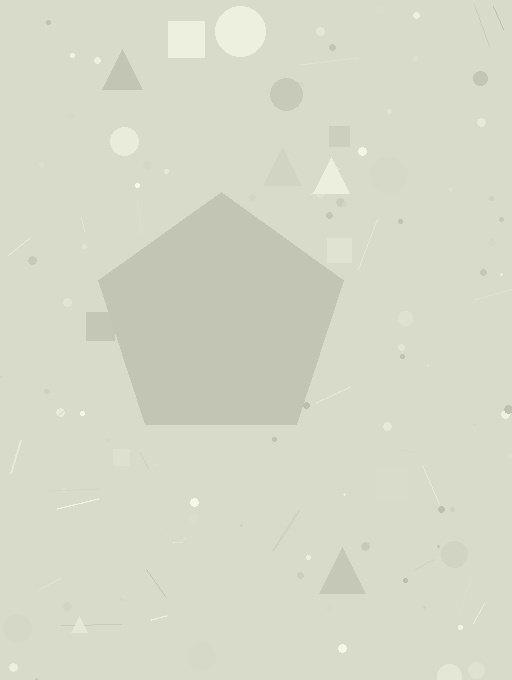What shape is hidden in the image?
A pentagon is hidden in the image.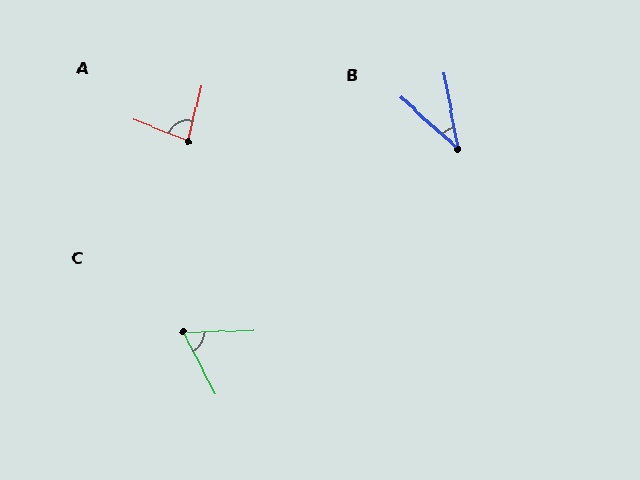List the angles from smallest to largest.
B (37°), C (64°), A (82°).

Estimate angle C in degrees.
Approximately 64 degrees.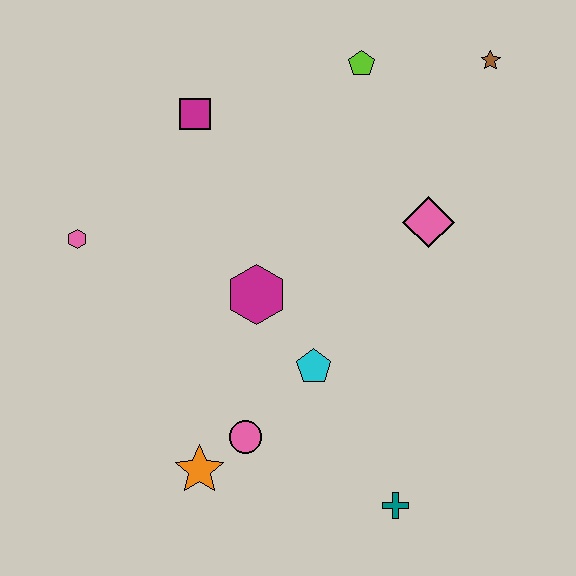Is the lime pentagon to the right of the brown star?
No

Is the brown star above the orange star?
Yes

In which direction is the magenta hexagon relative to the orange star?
The magenta hexagon is above the orange star.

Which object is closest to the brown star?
The lime pentagon is closest to the brown star.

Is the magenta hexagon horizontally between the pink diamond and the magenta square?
Yes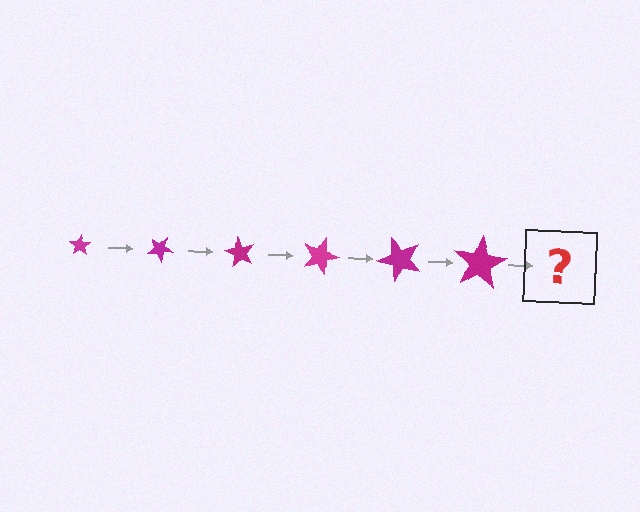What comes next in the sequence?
The next element should be a star, larger than the previous one and rotated 180 degrees from the start.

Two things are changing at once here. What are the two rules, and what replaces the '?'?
The two rules are that the star grows larger each step and it rotates 30 degrees each step. The '?' should be a star, larger than the previous one and rotated 180 degrees from the start.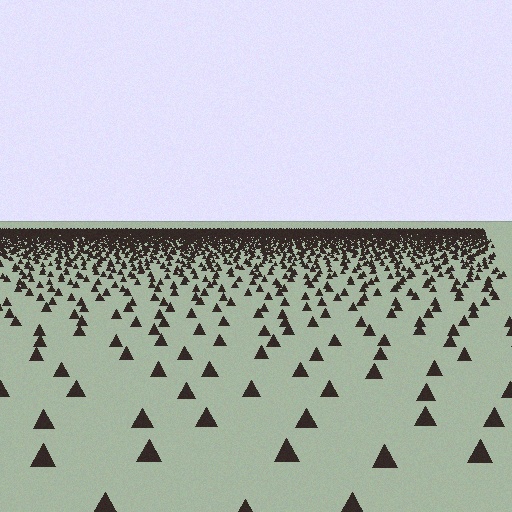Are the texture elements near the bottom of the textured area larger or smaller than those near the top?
Larger. Near the bottom, elements are closer to the viewer and appear at a bigger on-screen size.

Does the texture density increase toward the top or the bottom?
Density increases toward the top.